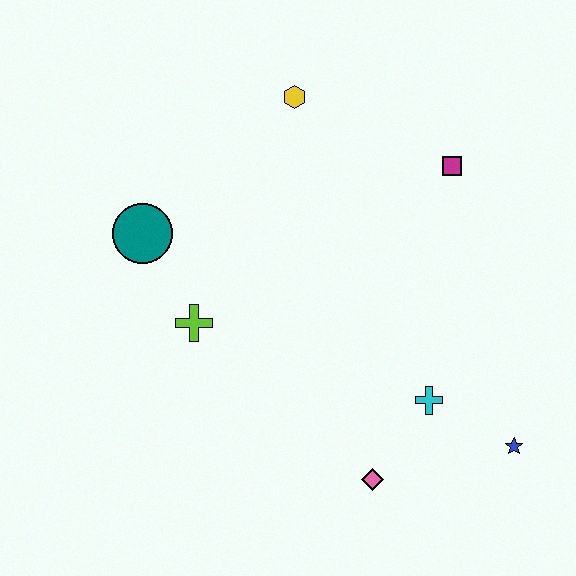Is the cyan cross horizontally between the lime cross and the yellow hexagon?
No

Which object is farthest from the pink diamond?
The yellow hexagon is farthest from the pink diamond.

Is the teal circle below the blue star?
No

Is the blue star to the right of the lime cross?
Yes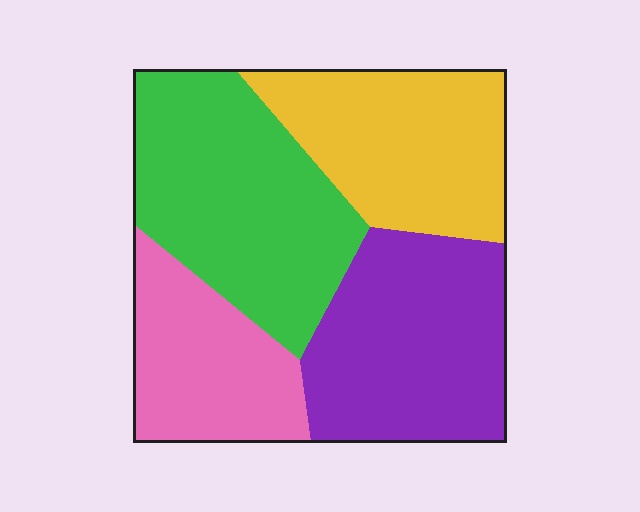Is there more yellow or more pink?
Yellow.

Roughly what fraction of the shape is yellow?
Yellow takes up between a sixth and a third of the shape.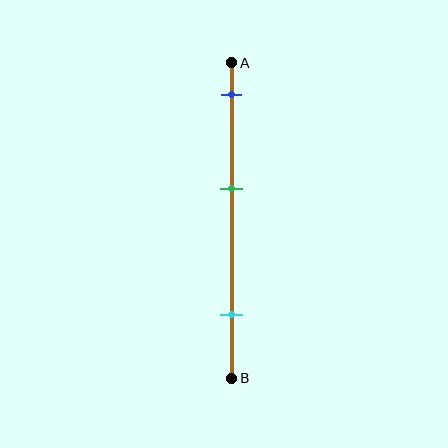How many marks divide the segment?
There are 3 marks dividing the segment.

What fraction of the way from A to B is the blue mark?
The blue mark is approximately 10% (0.1) of the way from A to B.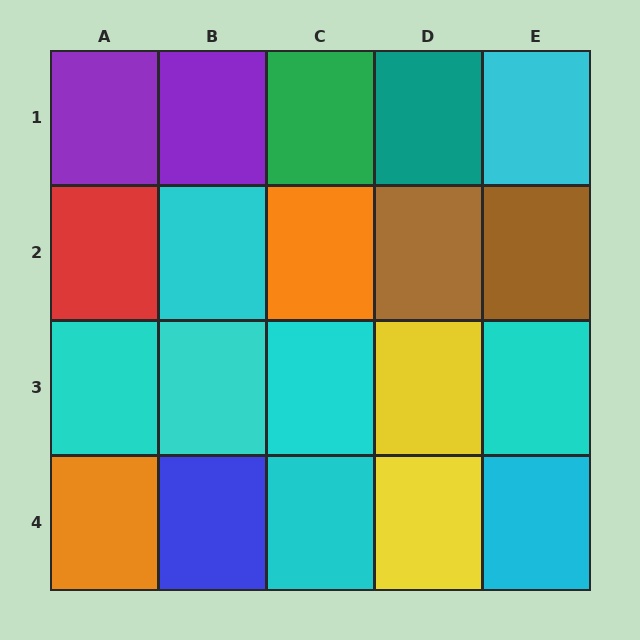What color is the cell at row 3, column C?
Cyan.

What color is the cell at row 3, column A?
Cyan.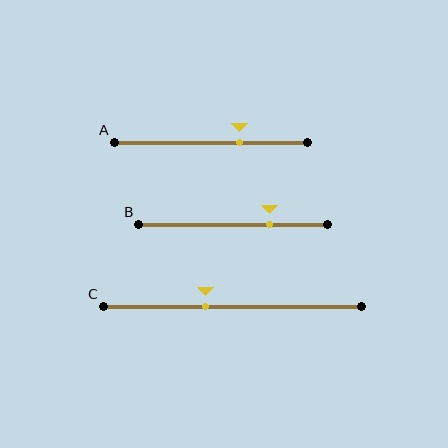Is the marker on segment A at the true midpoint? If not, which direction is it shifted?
No, the marker on segment A is shifted to the right by about 15% of the segment length.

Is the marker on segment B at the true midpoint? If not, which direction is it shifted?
No, the marker on segment B is shifted to the right by about 19% of the segment length.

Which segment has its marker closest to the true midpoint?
Segment C has its marker closest to the true midpoint.